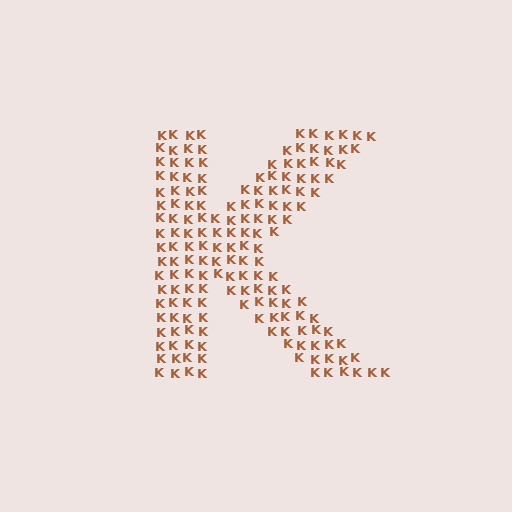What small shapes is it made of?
It is made of small letter K's.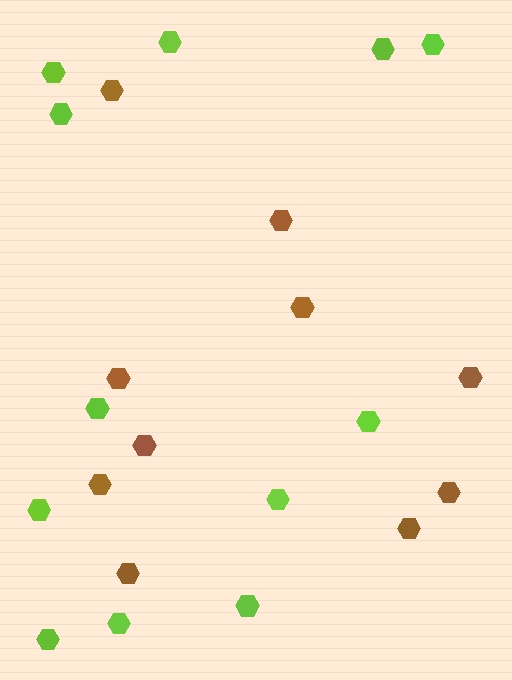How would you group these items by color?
There are 2 groups: one group of brown hexagons (10) and one group of lime hexagons (12).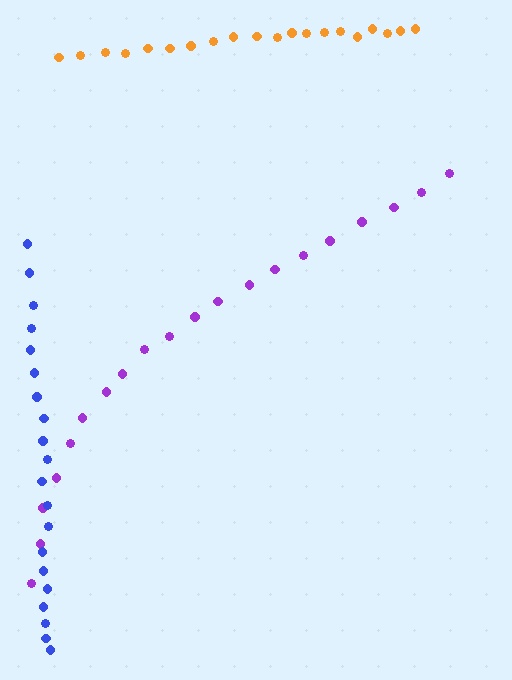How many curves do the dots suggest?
There are 3 distinct paths.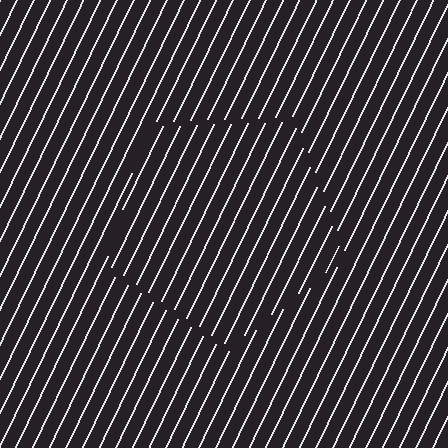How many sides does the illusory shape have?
5 sides — the line-ends trace a pentagon.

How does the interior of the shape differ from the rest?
The interior of the shape contains the same grating, shifted by half a period — the contour is defined by the phase discontinuity where line-ends from the inner and outer gratings abut.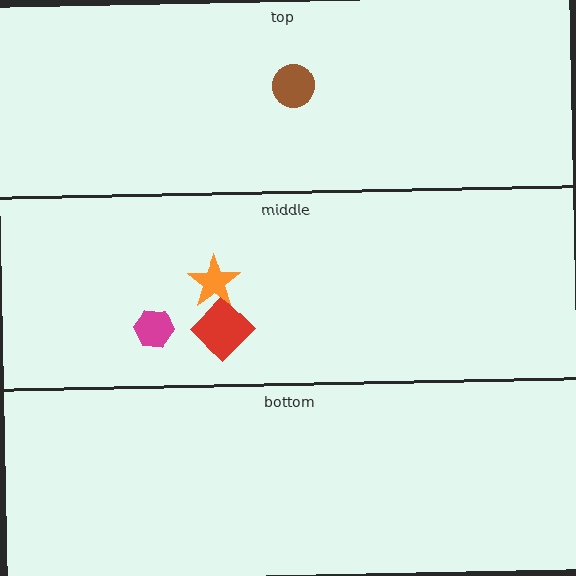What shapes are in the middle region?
The magenta hexagon, the red diamond, the orange star.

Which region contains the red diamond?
The middle region.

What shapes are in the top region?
The brown circle.